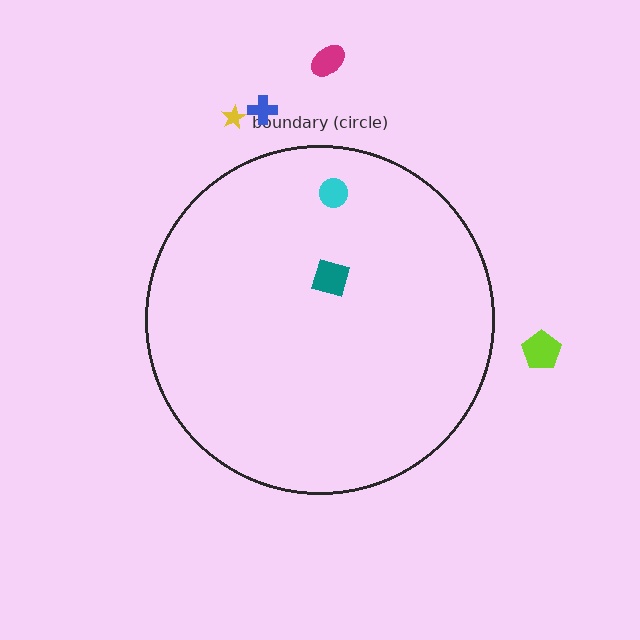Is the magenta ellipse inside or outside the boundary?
Outside.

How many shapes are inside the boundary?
2 inside, 4 outside.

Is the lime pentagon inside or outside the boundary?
Outside.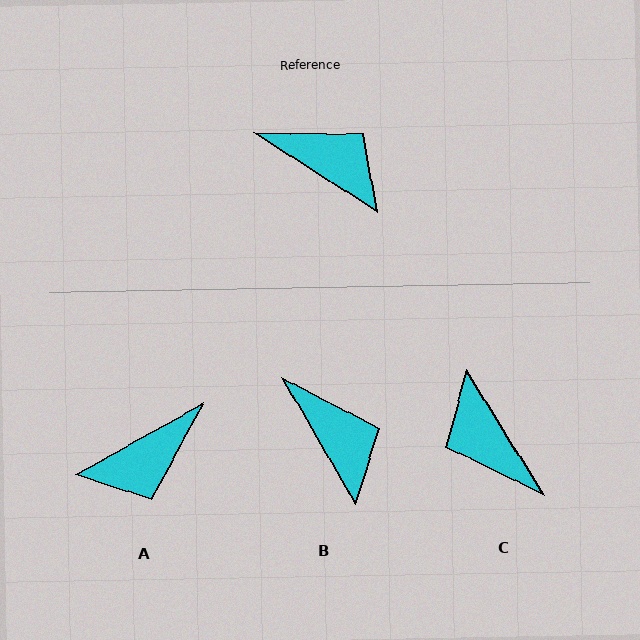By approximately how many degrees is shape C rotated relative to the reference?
Approximately 155 degrees counter-clockwise.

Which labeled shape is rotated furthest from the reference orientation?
C, about 155 degrees away.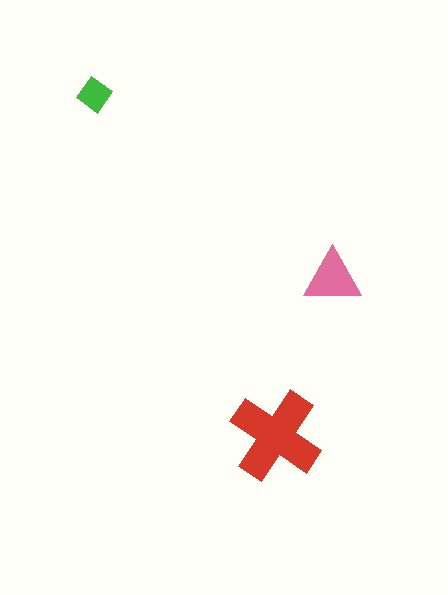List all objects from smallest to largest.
The green diamond, the pink triangle, the red cross.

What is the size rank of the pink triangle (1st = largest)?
2nd.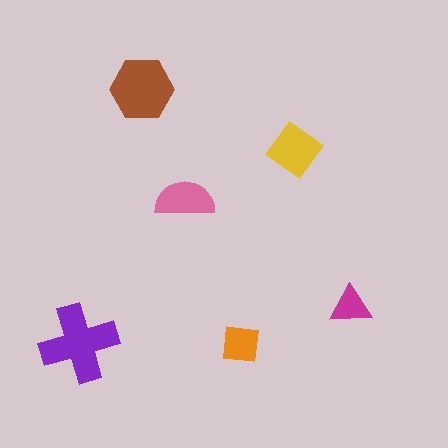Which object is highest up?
The brown hexagon is topmost.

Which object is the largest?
The purple cross.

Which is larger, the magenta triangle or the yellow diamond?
The yellow diamond.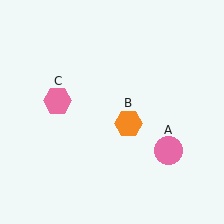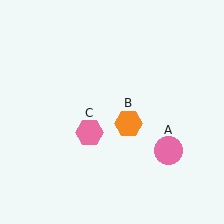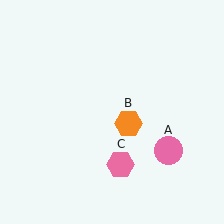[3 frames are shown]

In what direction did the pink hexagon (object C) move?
The pink hexagon (object C) moved down and to the right.